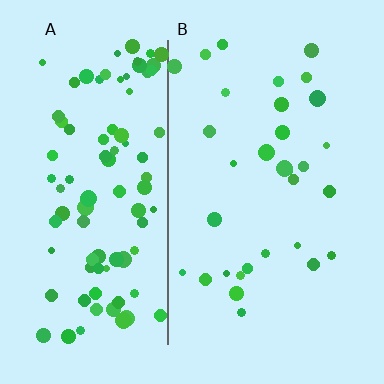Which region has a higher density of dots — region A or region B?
A (the left).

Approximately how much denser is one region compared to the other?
Approximately 3.0× — region A over region B.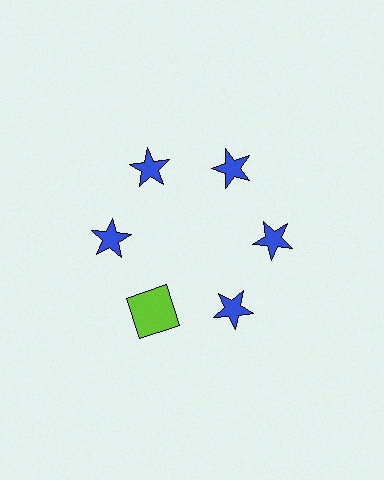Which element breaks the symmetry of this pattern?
The lime square at roughly the 7 o'clock position breaks the symmetry. All other shapes are blue stars.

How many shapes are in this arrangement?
There are 6 shapes arranged in a ring pattern.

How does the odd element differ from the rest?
It differs in both color (lime instead of blue) and shape (square instead of star).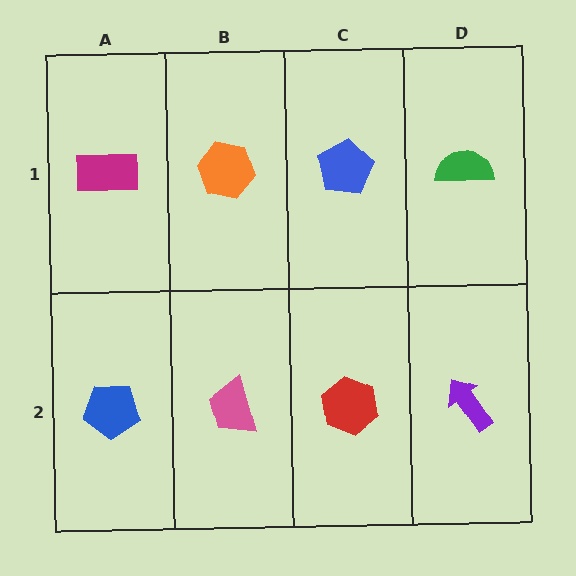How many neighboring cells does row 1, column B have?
3.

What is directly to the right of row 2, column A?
A pink trapezoid.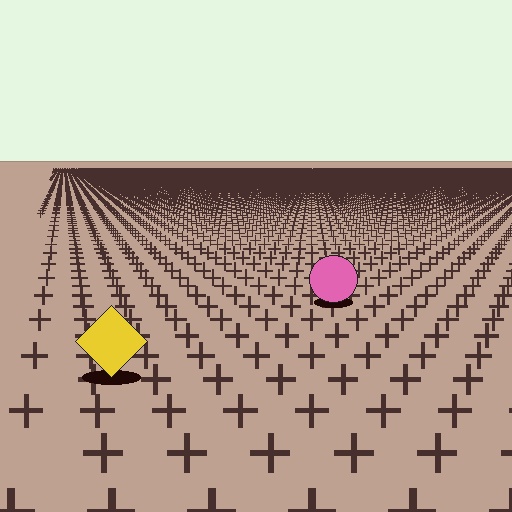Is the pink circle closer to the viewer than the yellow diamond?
No. The yellow diamond is closer — you can tell from the texture gradient: the ground texture is coarser near it.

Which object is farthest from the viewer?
The pink circle is farthest from the viewer. It appears smaller and the ground texture around it is denser.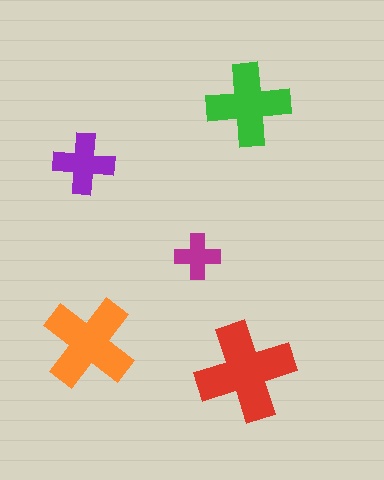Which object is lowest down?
The red cross is bottommost.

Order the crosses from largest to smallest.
the red one, the orange one, the green one, the purple one, the magenta one.